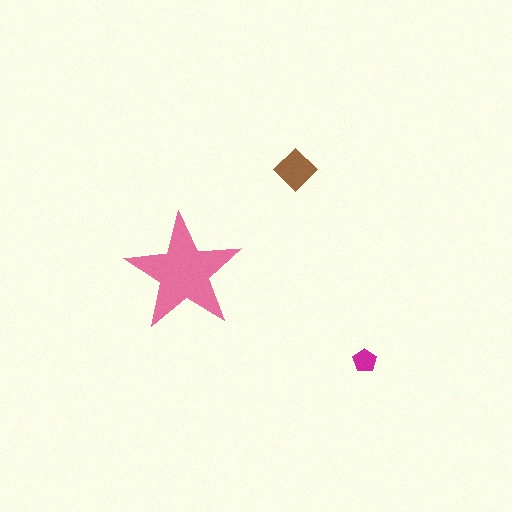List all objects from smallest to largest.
The magenta pentagon, the brown diamond, the pink star.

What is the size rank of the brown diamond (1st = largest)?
2nd.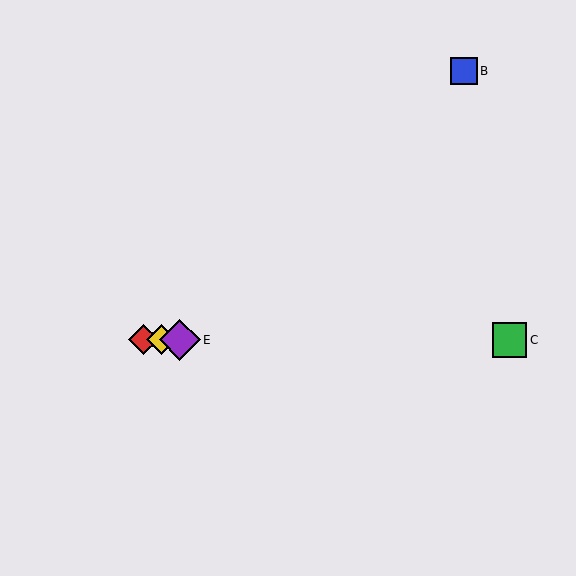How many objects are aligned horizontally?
4 objects (A, C, D, E) are aligned horizontally.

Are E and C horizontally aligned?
Yes, both are at y≈340.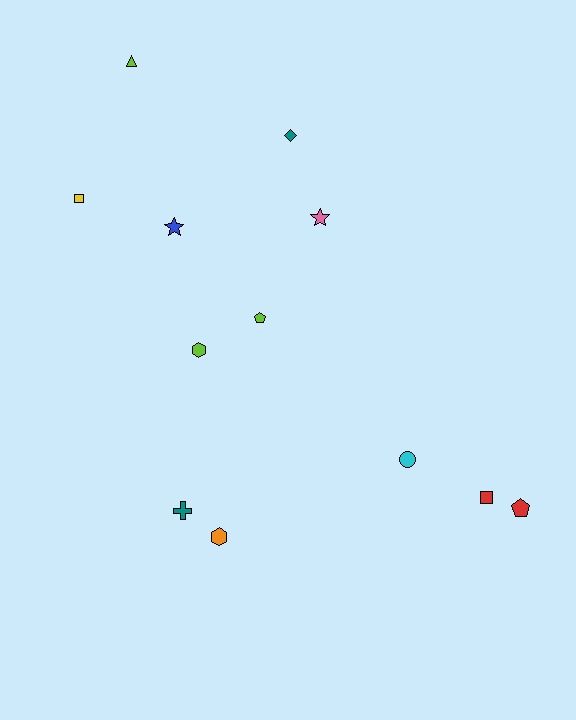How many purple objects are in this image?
There are no purple objects.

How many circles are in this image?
There is 1 circle.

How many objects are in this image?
There are 12 objects.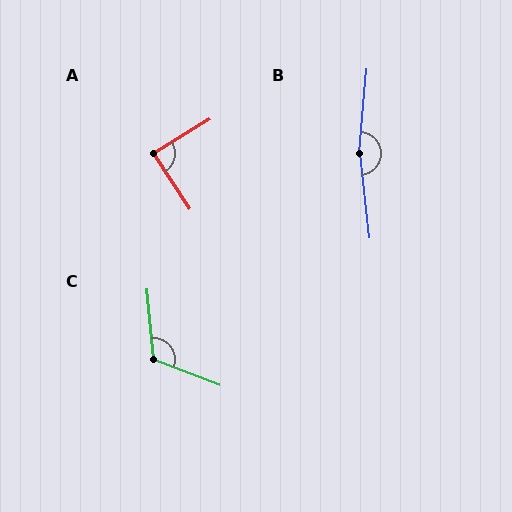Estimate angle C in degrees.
Approximately 117 degrees.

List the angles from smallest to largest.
A (88°), C (117°), B (169°).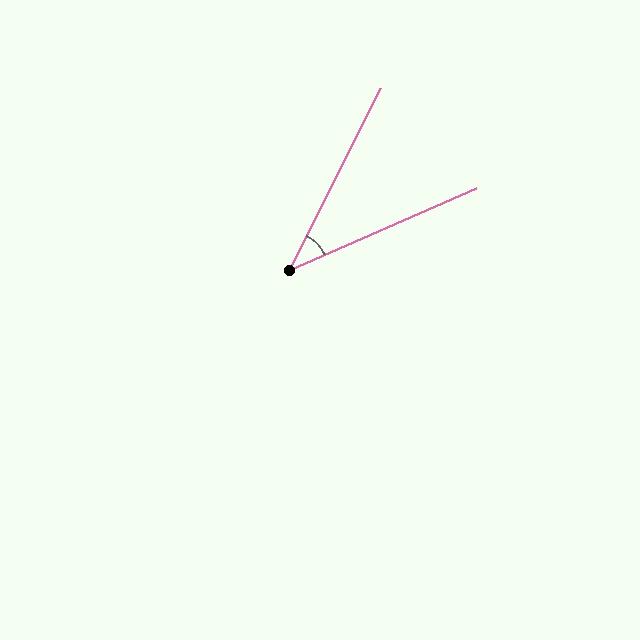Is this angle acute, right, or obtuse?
It is acute.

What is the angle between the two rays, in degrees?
Approximately 40 degrees.